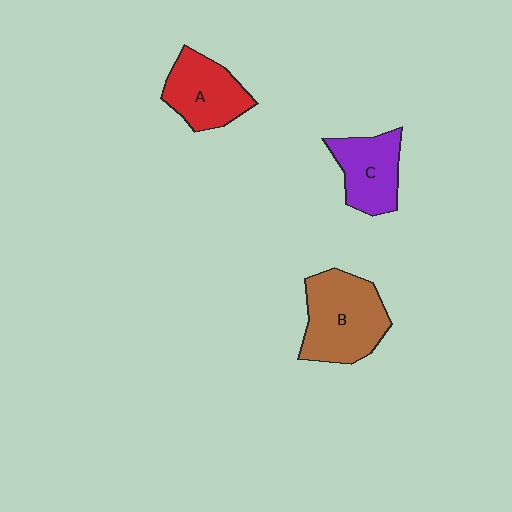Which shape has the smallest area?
Shape C (purple).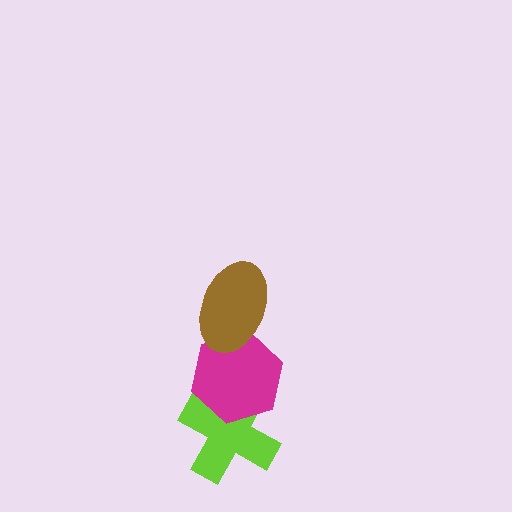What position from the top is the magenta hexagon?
The magenta hexagon is 2nd from the top.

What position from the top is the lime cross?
The lime cross is 3rd from the top.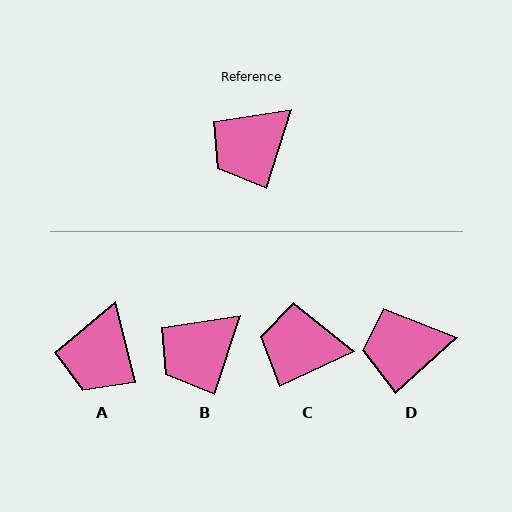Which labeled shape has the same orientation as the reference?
B.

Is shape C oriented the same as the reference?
No, it is off by about 47 degrees.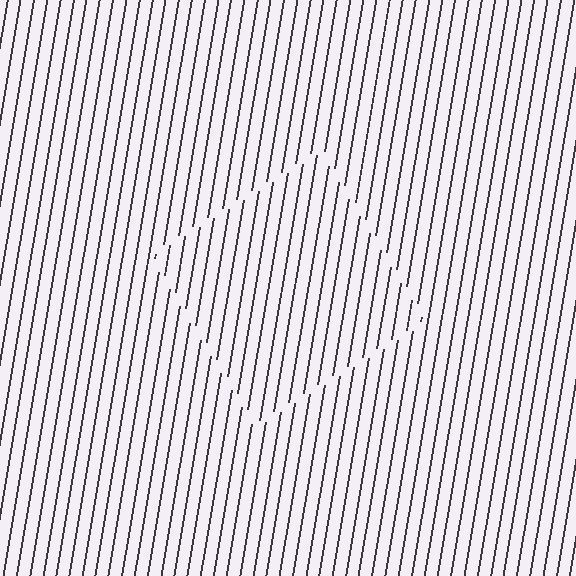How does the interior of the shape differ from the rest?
The interior of the shape contains the same grating, shifted by half a period — the contour is defined by the phase discontinuity where line-ends from the inner and outer gratings abut.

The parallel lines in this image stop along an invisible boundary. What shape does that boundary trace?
An illusory square. The interior of the shape contains the same grating, shifted by half a period — the contour is defined by the phase discontinuity where line-ends from the inner and outer gratings abut.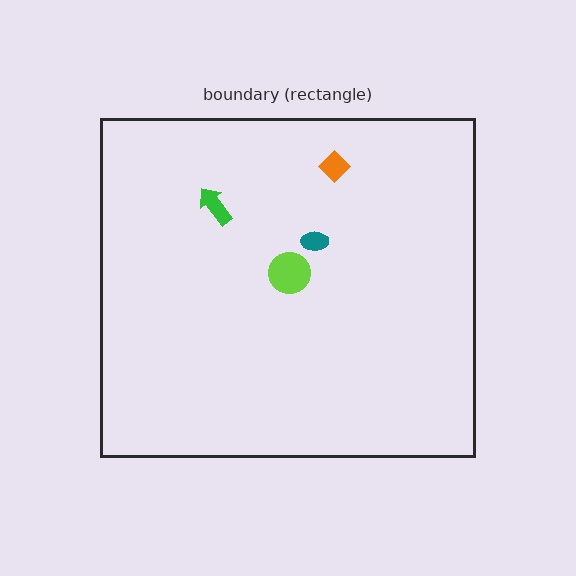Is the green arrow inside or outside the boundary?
Inside.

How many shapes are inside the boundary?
4 inside, 0 outside.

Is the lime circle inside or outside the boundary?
Inside.